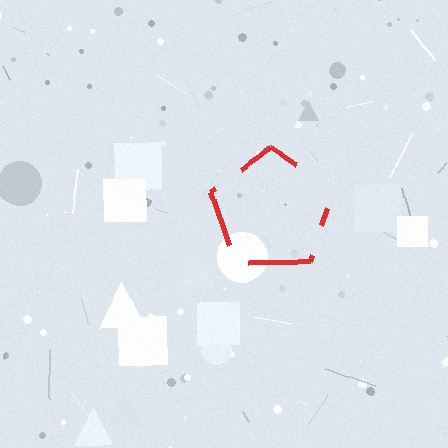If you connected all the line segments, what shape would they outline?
They would outline a pentagon.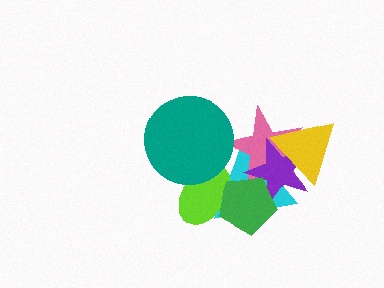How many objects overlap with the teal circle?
3 objects overlap with the teal circle.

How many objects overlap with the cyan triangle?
6 objects overlap with the cyan triangle.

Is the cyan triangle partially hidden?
Yes, it is partially covered by another shape.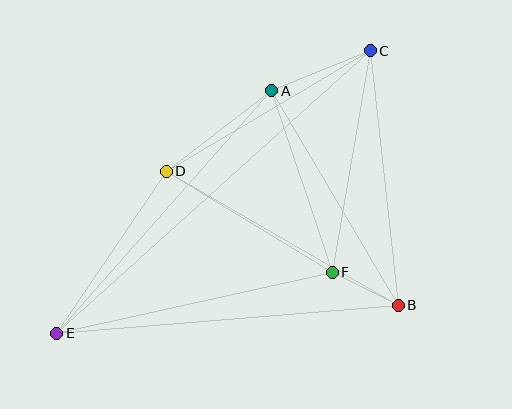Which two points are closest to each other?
Points B and F are closest to each other.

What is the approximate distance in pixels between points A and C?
The distance between A and C is approximately 106 pixels.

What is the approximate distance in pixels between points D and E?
The distance between D and E is approximately 196 pixels.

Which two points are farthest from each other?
Points C and E are farthest from each other.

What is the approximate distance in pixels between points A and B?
The distance between A and B is approximately 249 pixels.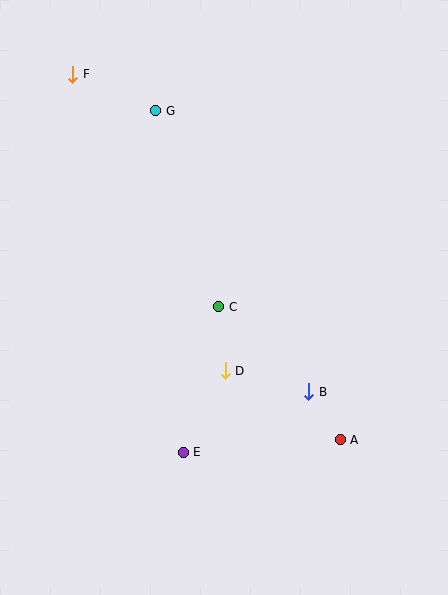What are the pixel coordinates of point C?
Point C is at (219, 307).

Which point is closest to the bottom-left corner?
Point E is closest to the bottom-left corner.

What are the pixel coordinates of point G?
Point G is at (156, 111).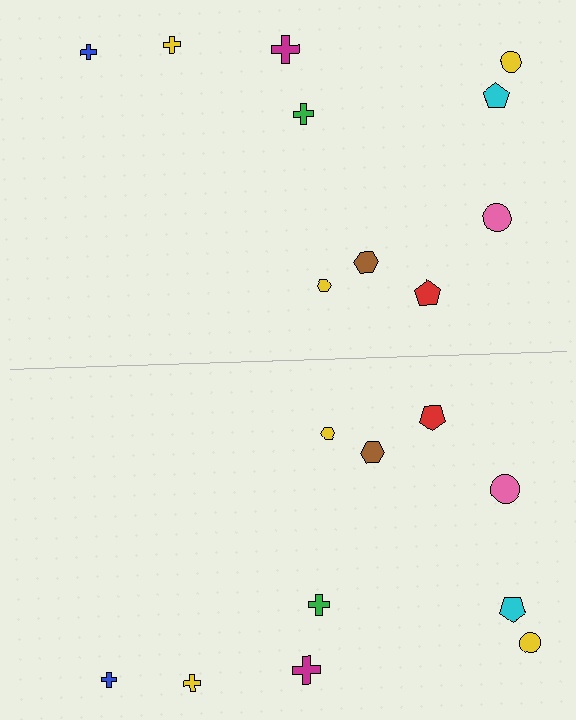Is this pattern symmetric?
Yes, this pattern has bilateral (reflection) symmetry.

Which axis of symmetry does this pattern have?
The pattern has a horizontal axis of symmetry running through the center of the image.